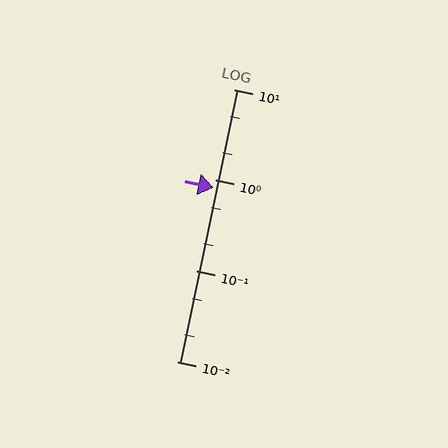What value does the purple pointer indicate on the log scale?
The pointer indicates approximately 0.83.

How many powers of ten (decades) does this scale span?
The scale spans 3 decades, from 0.01 to 10.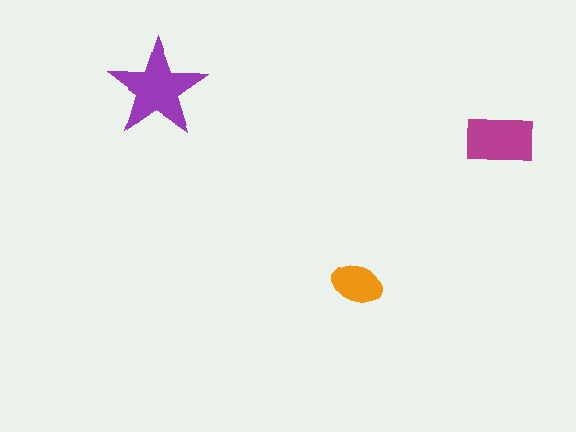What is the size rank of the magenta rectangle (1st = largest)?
2nd.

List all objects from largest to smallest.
The purple star, the magenta rectangle, the orange ellipse.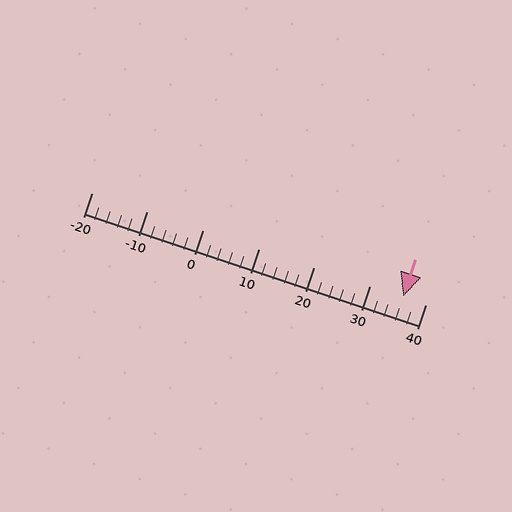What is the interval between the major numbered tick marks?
The major tick marks are spaced 10 units apart.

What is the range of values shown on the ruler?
The ruler shows values from -20 to 40.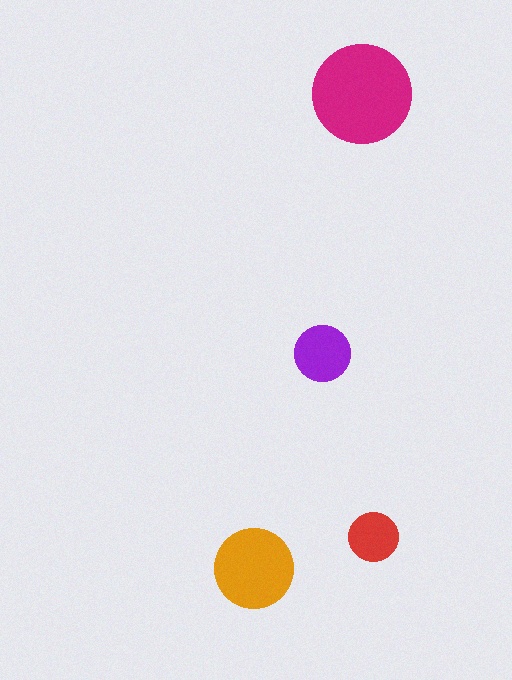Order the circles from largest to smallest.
the magenta one, the orange one, the purple one, the red one.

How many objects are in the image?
There are 4 objects in the image.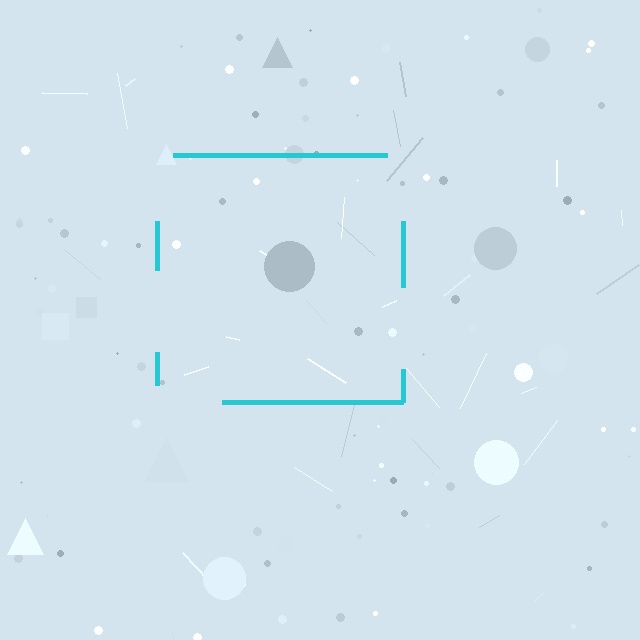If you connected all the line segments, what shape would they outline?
They would outline a square.